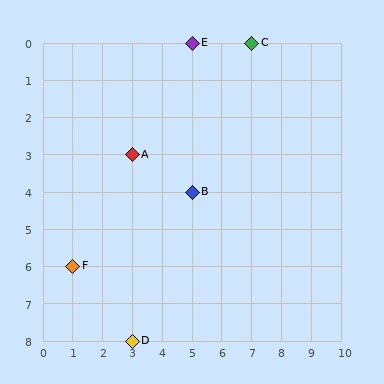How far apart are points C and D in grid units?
Points C and D are 4 columns and 8 rows apart (about 8.9 grid units diagonally).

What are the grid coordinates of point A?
Point A is at grid coordinates (3, 3).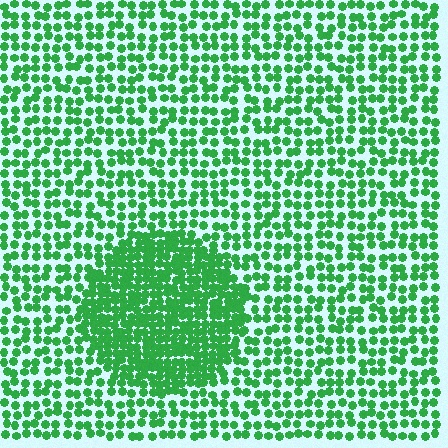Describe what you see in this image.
The image contains small green elements arranged at two different densities. A circle-shaped region is visible where the elements are more densely packed than the surrounding area.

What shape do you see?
I see a circle.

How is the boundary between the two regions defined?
The boundary is defined by a change in element density (approximately 2.0x ratio). All elements are the same color, size, and shape.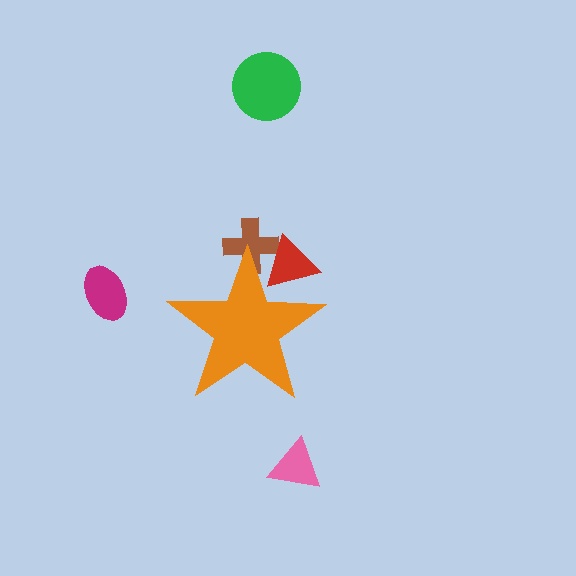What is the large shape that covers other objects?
An orange star.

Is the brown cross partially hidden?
Yes, the brown cross is partially hidden behind the orange star.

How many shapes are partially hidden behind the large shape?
2 shapes are partially hidden.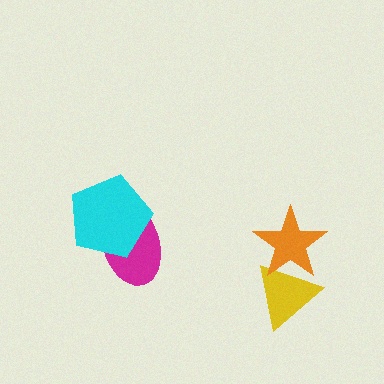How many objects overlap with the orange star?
1 object overlaps with the orange star.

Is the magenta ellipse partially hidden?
Yes, it is partially covered by another shape.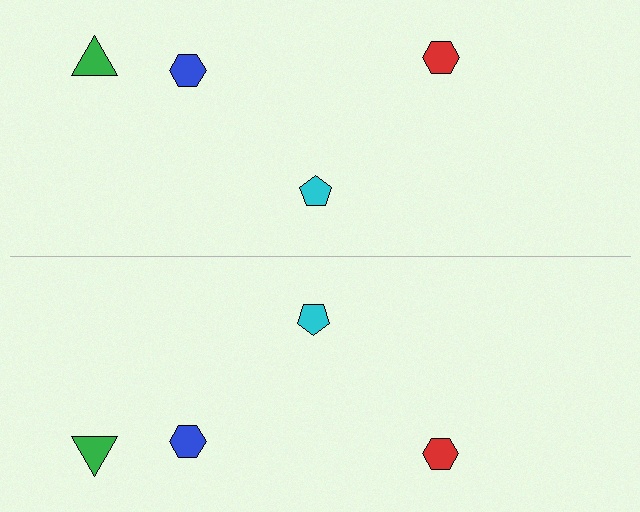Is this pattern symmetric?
Yes, this pattern has bilateral (reflection) symmetry.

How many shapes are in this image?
There are 8 shapes in this image.